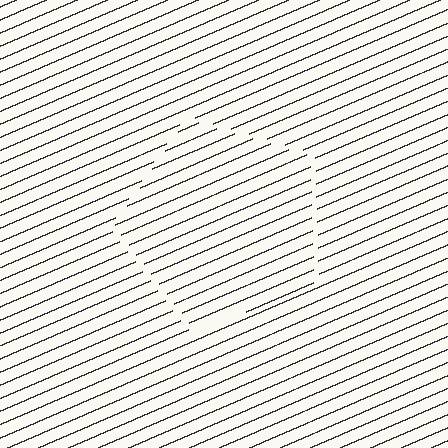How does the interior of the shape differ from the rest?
The interior of the shape contains the same grating, shifted by half a period — the contour is defined by the phase discontinuity where line-ends from the inner and outer gratings abut.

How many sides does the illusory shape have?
5 sides — the line-ends trace a pentagon.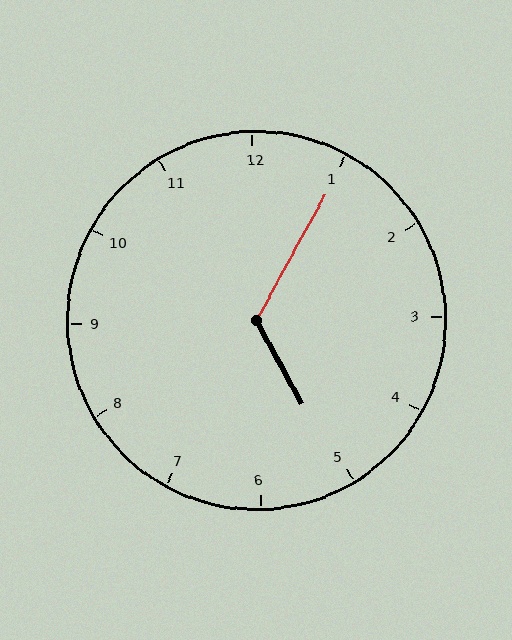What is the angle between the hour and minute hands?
Approximately 122 degrees.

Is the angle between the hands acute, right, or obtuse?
It is obtuse.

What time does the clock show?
5:05.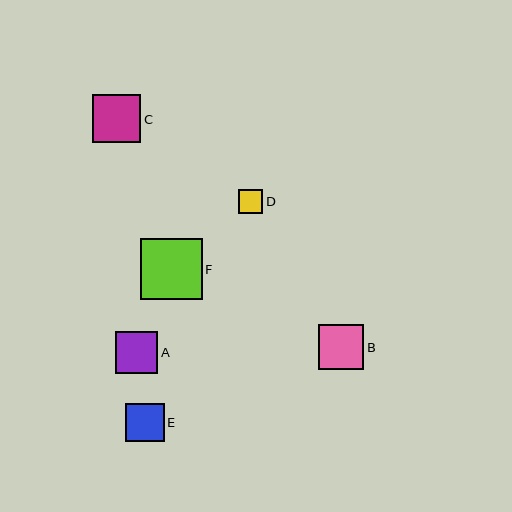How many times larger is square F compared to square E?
Square F is approximately 1.6 times the size of square E.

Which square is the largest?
Square F is the largest with a size of approximately 61 pixels.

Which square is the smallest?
Square D is the smallest with a size of approximately 24 pixels.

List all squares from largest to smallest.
From largest to smallest: F, C, B, A, E, D.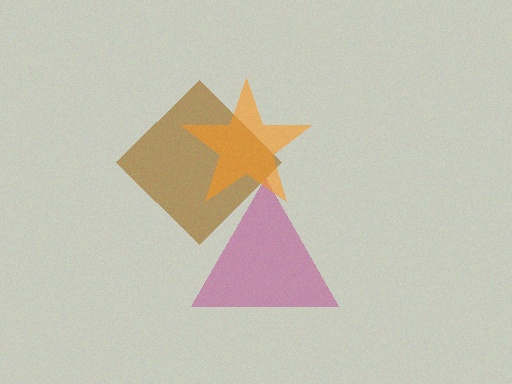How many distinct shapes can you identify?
There are 3 distinct shapes: a brown diamond, a magenta triangle, an orange star.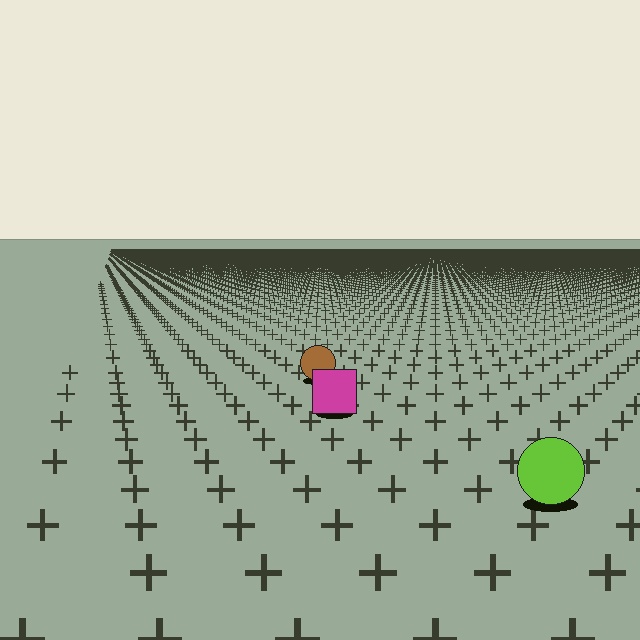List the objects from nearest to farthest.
From nearest to farthest: the lime circle, the magenta square, the brown circle.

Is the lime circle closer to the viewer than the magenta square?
Yes. The lime circle is closer — you can tell from the texture gradient: the ground texture is coarser near it.